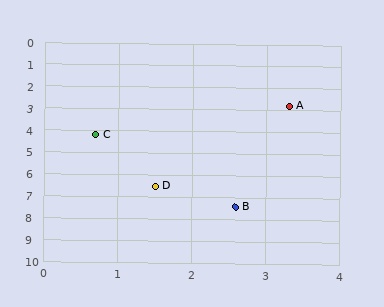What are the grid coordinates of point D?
Point D is at approximately (1.5, 6.5).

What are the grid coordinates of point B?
Point B is at approximately (2.6, 7.4).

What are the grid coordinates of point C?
Point C is at approximately (0.7, 4.2).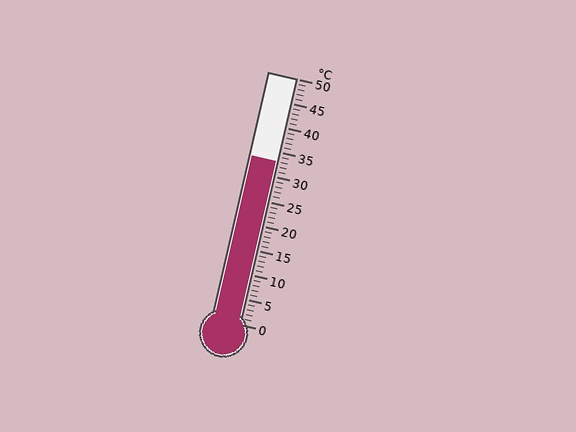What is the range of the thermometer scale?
The thermometer scale ranges from 0°C to 50°C.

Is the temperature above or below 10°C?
The temperature is above 10°C.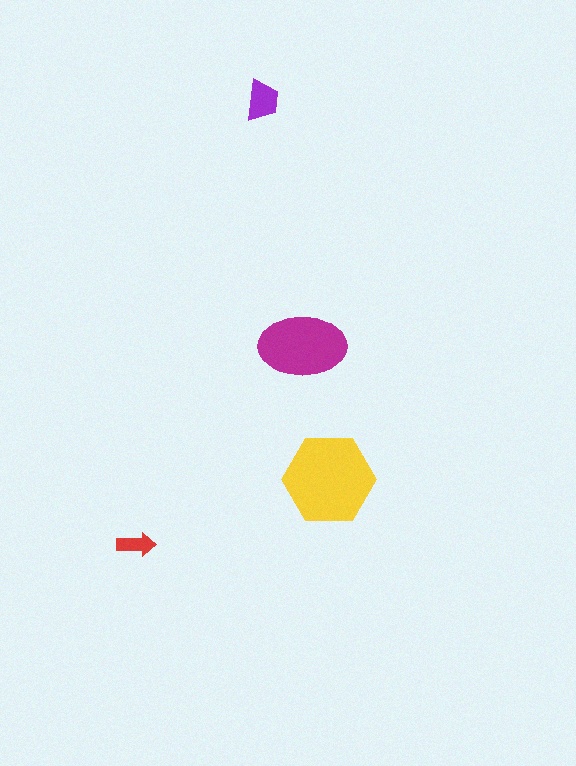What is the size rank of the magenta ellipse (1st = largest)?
2nd.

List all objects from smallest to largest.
The red arrow, the purple trapezoid, the magenta ellipse, the yellow hexagon.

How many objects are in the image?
There are 4 objects in the image.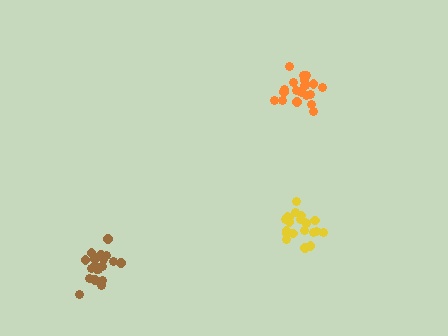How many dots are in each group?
Group 1: 20 dots, Group 2: 21 dots, Group 3: 19 dots (60 total).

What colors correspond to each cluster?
The clusters are colored: orange, yellow, brown.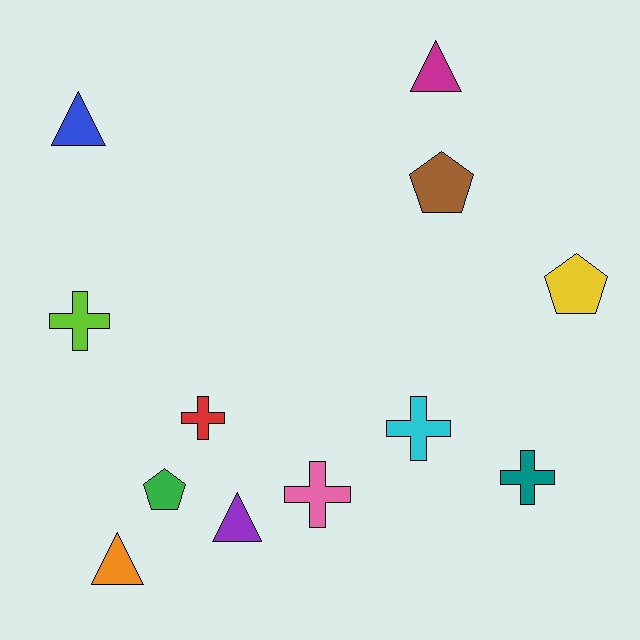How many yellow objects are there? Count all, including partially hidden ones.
There is 1 yellow object.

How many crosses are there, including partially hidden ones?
There are 5 crosses.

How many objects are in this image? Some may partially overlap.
There are 12 objects.